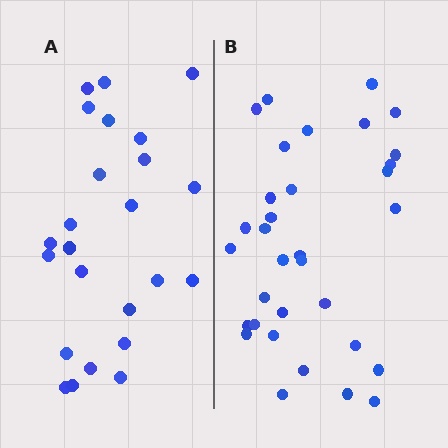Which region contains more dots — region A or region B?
Region B (the right region) has more dots.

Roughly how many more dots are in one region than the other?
Region B has roughly 8 or so more dots than region A.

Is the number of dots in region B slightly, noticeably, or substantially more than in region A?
Region B has noticeably more, but not dramatically so. The ratio is roughly 1.4 to 1.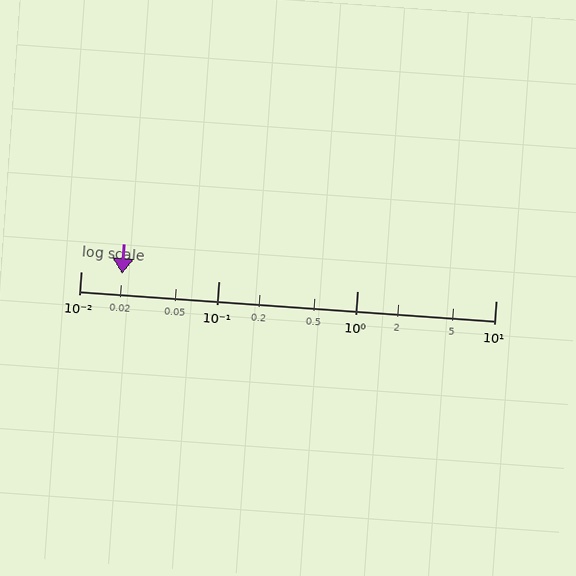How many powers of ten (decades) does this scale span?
The scale spans 3 decades, from 0.01 to 10.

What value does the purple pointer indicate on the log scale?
The pointer indicates approximately 0.02.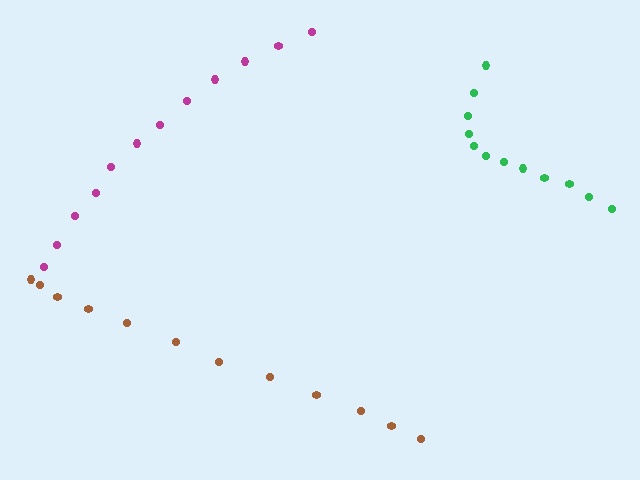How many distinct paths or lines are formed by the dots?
There are 3 distinct paths.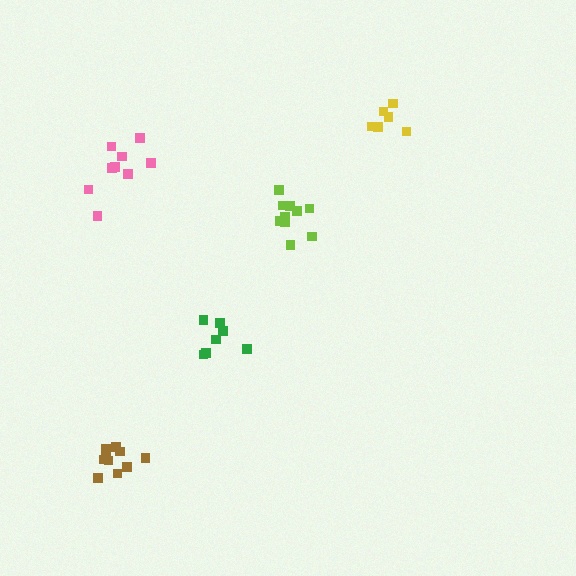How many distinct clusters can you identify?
There are 5 distinct clusters.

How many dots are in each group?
Group 1: 7 dots, Group 2: 10 dots, Group 3: 10 dots, Group 4: 6 dots, Group 5: 9 dots (42 total).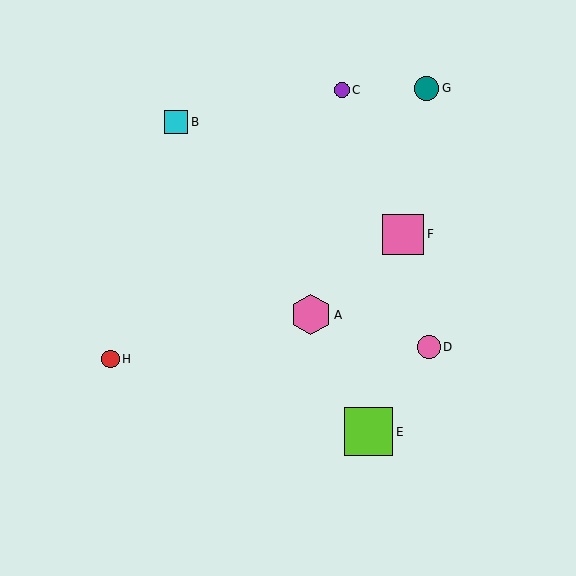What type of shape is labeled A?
Shape A is a pink hexagon.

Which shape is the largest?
The lime square (labeled E) is the largest.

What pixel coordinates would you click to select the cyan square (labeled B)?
Click at (176, 122) to select the cyan square B.